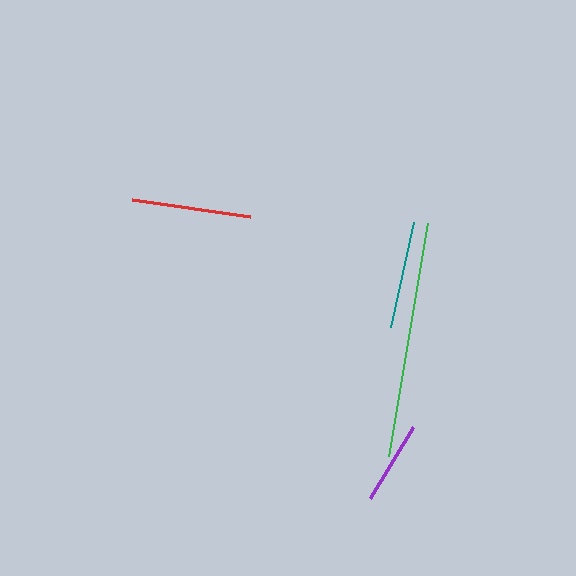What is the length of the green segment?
The green segment is approximately 236 pixels long.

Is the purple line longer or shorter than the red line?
The red line is longer than the purple line.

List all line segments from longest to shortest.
From longest to shortest: green, red, teal, purple.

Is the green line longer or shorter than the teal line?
The green line is longer than the teal line.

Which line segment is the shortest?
The purple line is the shortest at approximately 83 pixels.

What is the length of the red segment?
The red segment is approximately 119 pixels long.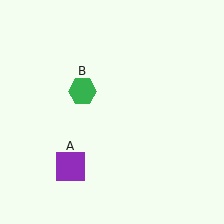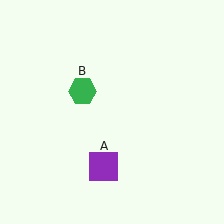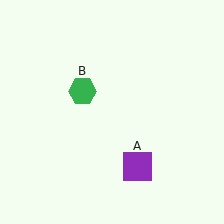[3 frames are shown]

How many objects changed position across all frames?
1 object changed position: purple square (object A).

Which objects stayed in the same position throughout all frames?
Green hexagon (object B) remained stationary.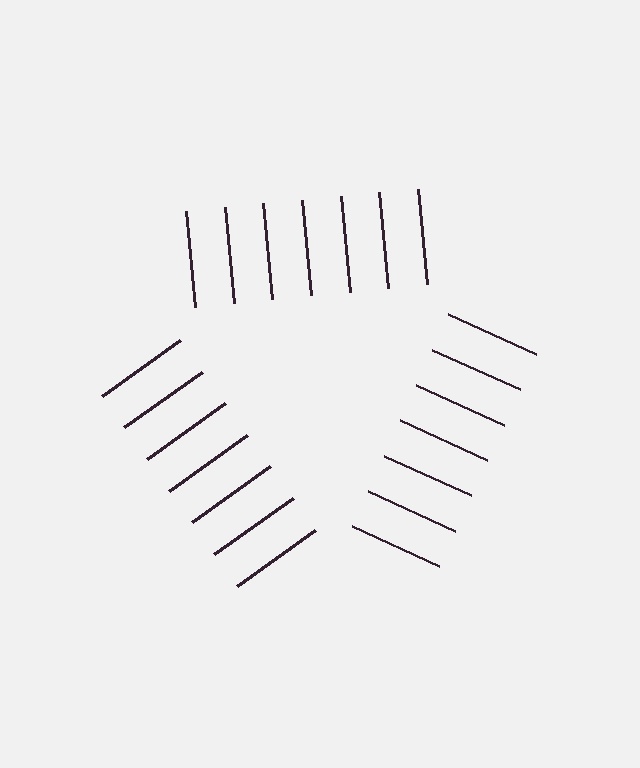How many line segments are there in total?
21 — 7 along each of the 3 edges.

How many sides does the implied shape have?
3 sides — the line-ends trace a triangle.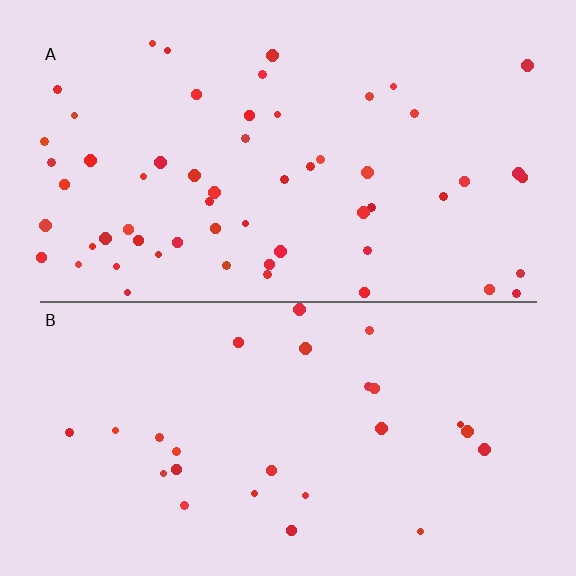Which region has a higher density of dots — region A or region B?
A (the top).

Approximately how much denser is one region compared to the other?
Approximately 2.2× — region A over region B.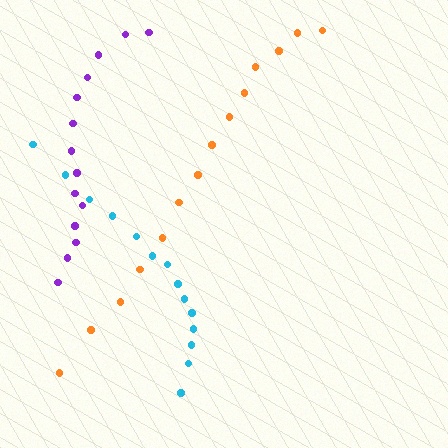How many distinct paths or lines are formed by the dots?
There are 3 distinct paths.